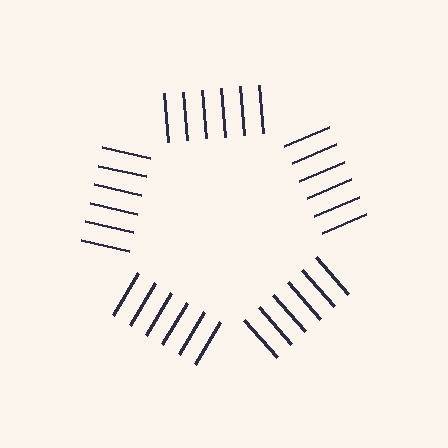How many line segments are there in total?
30 — 6 along each of the 5 edges.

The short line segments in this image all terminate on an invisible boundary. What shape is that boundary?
An illusory pentagon — the line segments terminate on its edges but no continuous stroke is drawn.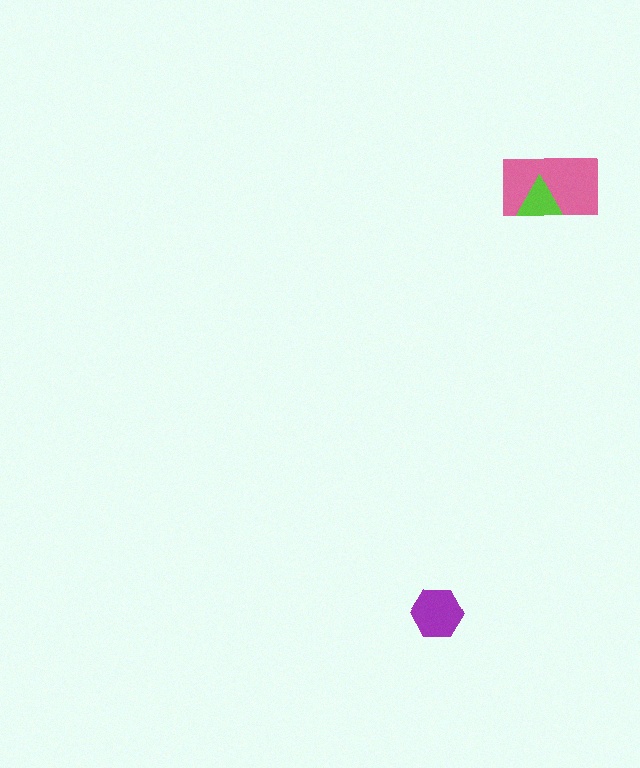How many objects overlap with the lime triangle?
1 object overlaps with the lime triangle.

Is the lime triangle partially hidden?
No, no other shape covers it.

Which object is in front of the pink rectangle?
The lime triangle is in front of the pink rectangle.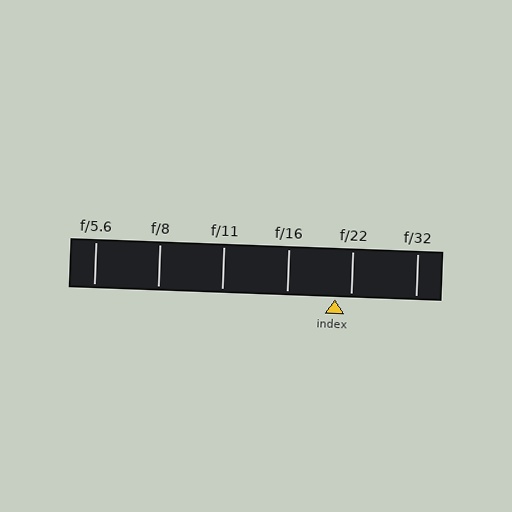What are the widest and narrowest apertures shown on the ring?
The widest aperture shown is f/5.6 and the narrowest is f/32.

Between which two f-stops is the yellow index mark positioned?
The index mark is between f/16 and f/22.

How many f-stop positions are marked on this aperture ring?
There are 6 f-stop positions marked.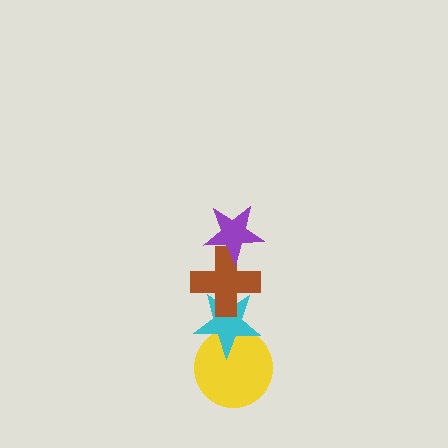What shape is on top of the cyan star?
The brown cross is on top of the cyan star.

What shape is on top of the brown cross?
The purple star is on top of the brown cross.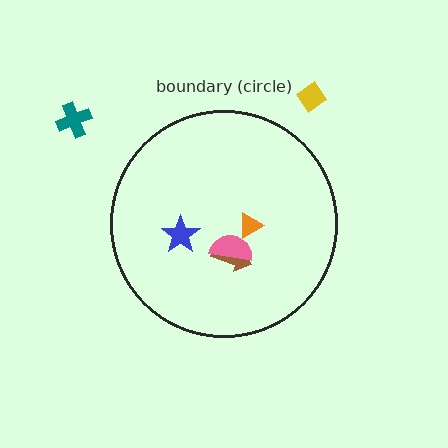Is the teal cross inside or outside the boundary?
Outside.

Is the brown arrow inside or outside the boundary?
Inside.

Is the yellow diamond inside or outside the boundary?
Outside.